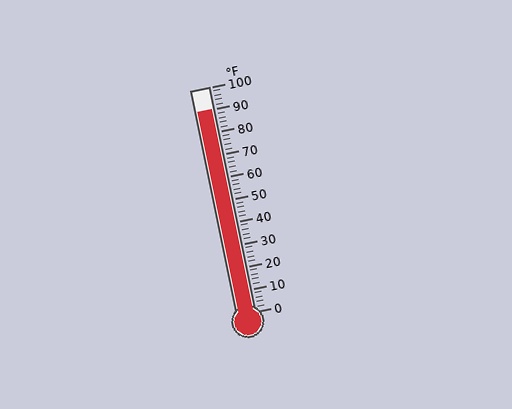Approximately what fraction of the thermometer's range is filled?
The thermometer is filled to approximately 90% of its range.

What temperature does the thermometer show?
The thermometer shows approximately 90°F.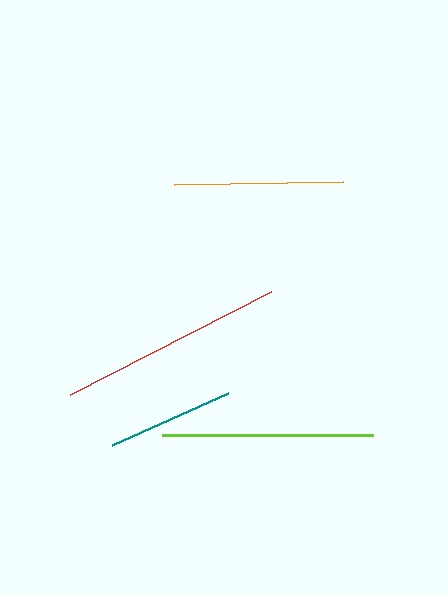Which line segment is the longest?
The red line is the longest at approximately 225 pixels.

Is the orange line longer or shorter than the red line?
The red line is longer than the orange line.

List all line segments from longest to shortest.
From longest to shortest: red, lime, orange, teal.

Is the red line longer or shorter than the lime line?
The red line is longer than the lime line.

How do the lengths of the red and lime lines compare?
The red and lime lines are approximately the same length.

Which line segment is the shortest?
The teal line is the shortest at approximately 127 pixels.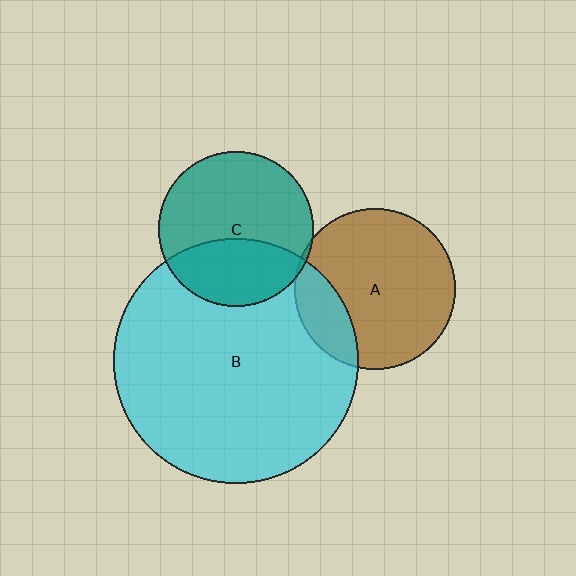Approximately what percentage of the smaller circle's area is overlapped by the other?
Approximately 20%.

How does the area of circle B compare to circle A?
Approximately 2.3 times.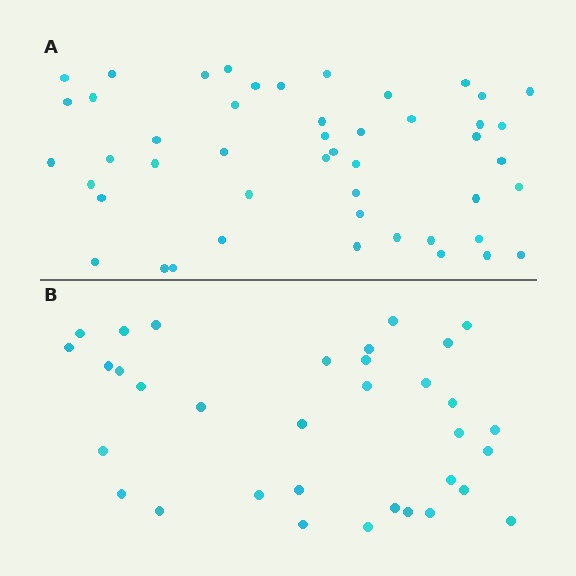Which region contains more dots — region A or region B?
Region A (the top region) has more dots.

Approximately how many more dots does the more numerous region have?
Region A has approximately 15 more dots than region B.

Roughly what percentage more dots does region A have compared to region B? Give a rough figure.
About 40% more.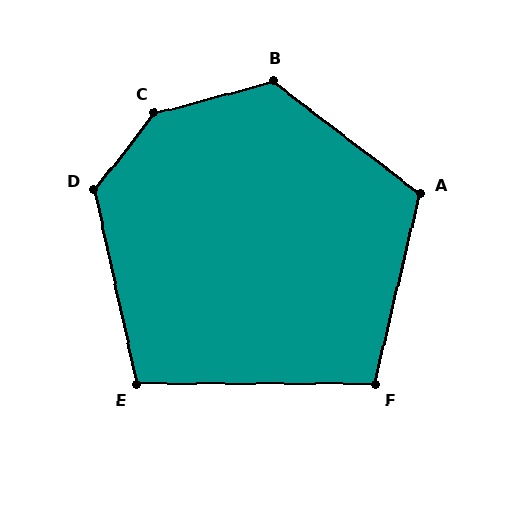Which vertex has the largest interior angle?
C, at approximately 143 degrees.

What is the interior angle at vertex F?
Approximately 103 degrees (obtuse).